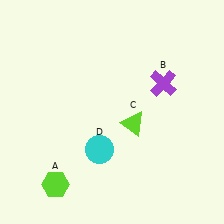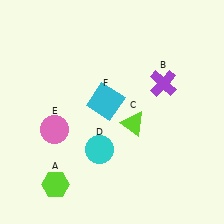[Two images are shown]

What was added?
A pink circle (E), a cyan square (F) were added in Image 2.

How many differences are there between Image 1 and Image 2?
There are 2 differences between the two images.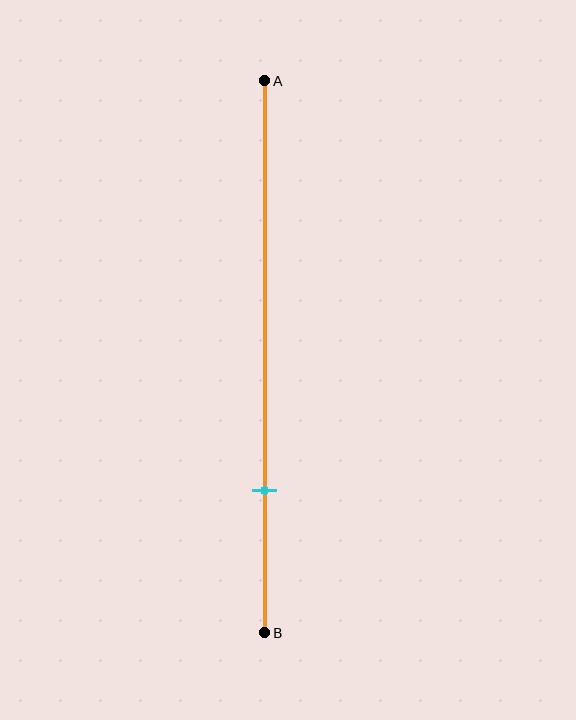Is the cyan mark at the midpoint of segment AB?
No, the mark is at about 75% from A, not at the 50% midpoint.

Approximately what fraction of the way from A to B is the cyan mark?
The cyan mark is approximately 75% of the way from A to B.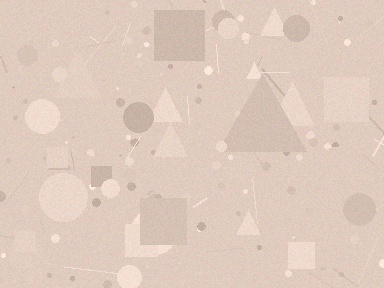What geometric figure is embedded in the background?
A triangle is embedded in the background.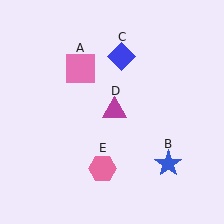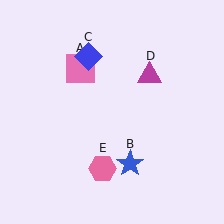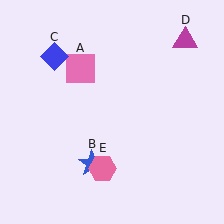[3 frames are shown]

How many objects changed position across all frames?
3 objects changed position: blue star (object B), blue diamond (object C), magenta triangle (object D).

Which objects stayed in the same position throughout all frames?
Pink square (object A) and pink hexagon (object E) remained stationary.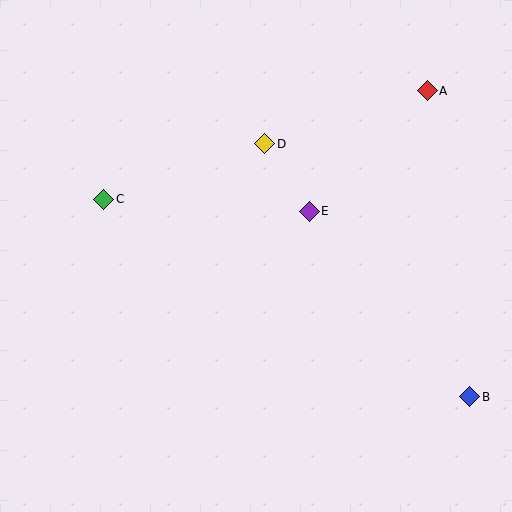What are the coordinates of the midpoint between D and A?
The midpoint between D and A is at (346, 117).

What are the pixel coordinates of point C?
Point C is at (104, 200).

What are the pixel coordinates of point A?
Point A is at (427, 91).